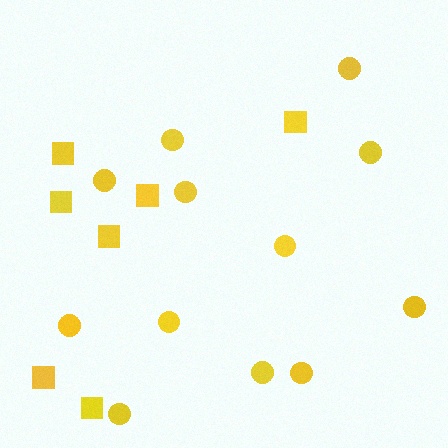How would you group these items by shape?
There are 2 groups: one group of circles (12) and one group of squares (7).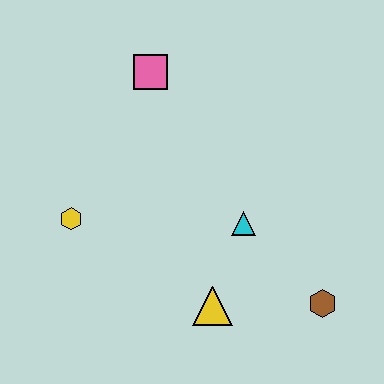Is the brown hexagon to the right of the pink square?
Yes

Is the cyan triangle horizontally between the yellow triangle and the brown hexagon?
Yes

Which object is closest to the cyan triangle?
The yellow triangle is closest to the cyan triangle.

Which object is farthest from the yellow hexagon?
The brown hexagon is farthest from the yellow hexagon.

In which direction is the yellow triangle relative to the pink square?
The yellow triangle is below the pink square.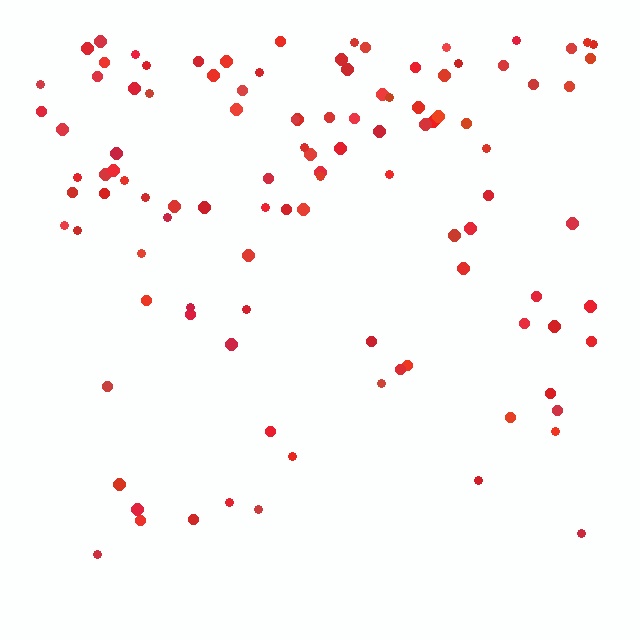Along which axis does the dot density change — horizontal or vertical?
Vertical.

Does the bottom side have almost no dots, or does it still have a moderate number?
Still a moderate number, just noticeably fewer than the top.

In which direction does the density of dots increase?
From bottom to top, with the top side densest.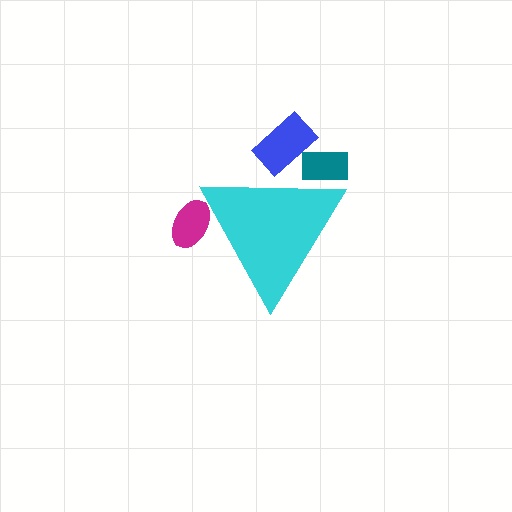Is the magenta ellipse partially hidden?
Yes, the magenta ellipse is partially hidden behind the cyan triangle.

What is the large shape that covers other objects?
A cyan triangle.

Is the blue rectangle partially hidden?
Yes, the blue rectangle is partially hidden behind the cyan triangle.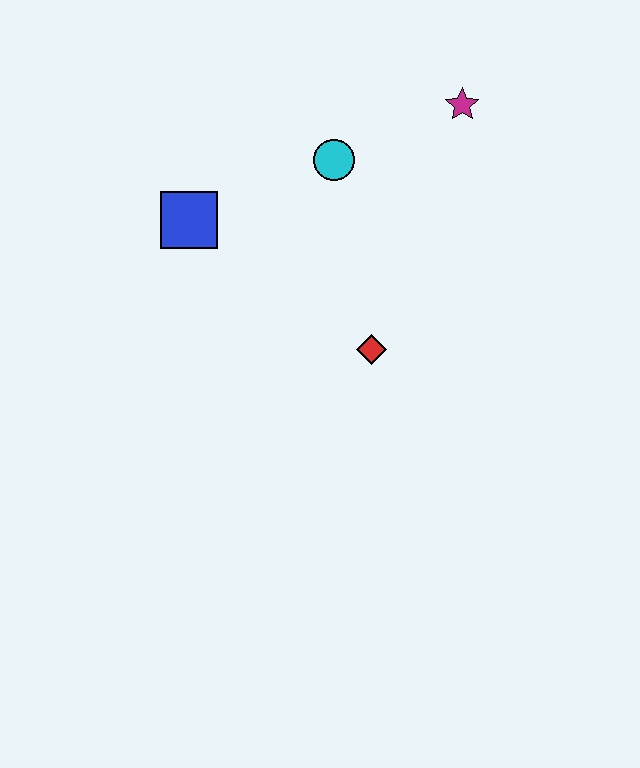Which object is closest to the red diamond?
The cyan circle is closest to the red diamond.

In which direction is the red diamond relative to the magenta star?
The red diamond is below the magenta star.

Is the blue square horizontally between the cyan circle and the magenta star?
No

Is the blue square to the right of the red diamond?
No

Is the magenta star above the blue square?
Yes